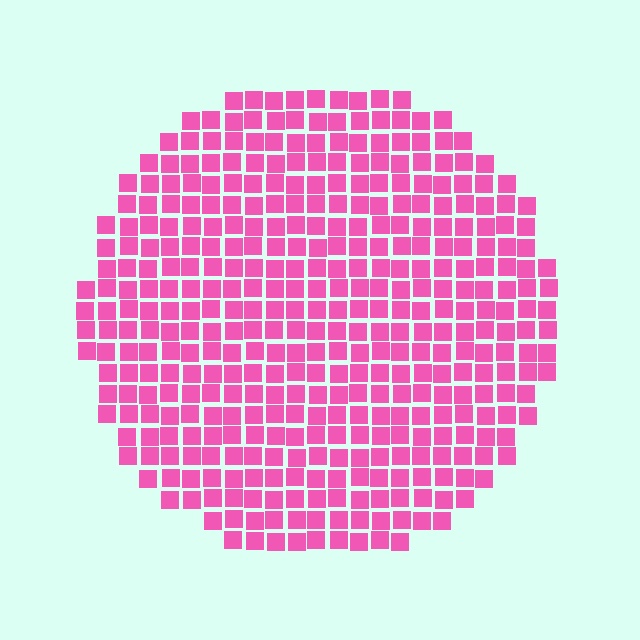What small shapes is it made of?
It is made of small squares.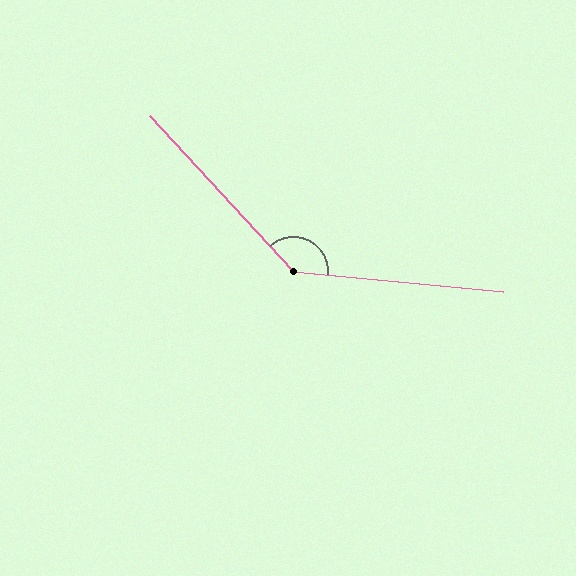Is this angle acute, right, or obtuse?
It is obtuse.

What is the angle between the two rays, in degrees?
Approximately 138 degrees.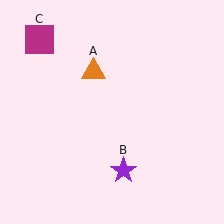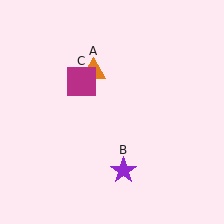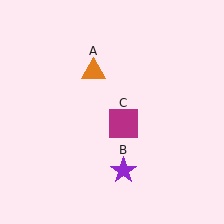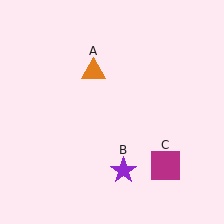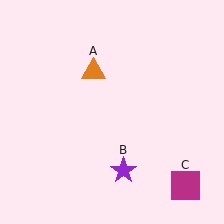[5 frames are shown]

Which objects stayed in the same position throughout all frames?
Orange triangle (object A) and purple star (object B) remained stationary.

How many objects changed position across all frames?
1 object changed position: magenta square (object C).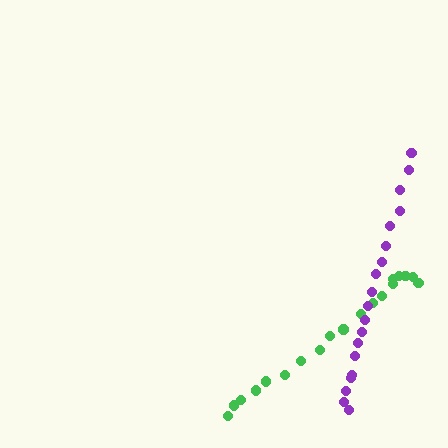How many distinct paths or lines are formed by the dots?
There are 2 distinct paths.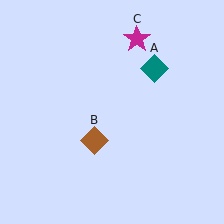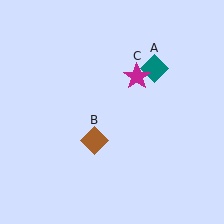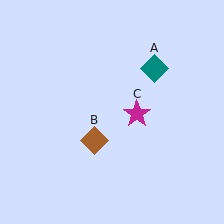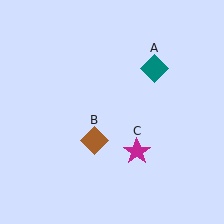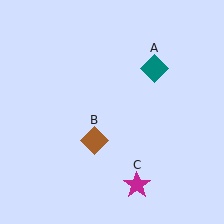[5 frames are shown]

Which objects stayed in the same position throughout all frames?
Teal diamond (object A) and brown diamond (object B) remained stationary.